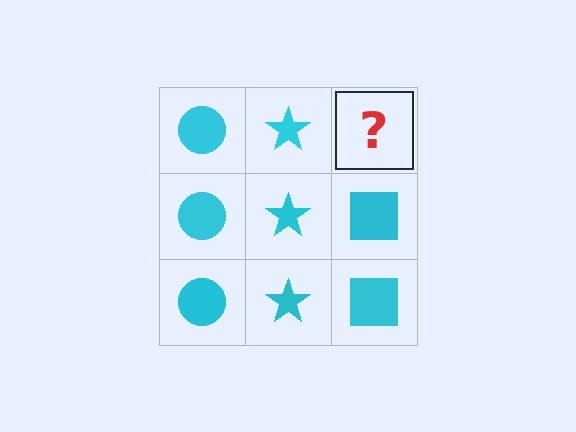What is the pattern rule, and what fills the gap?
The rule is that each column has a consistent shape. The gap should be filled with a cyan square.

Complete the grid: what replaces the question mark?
The question mark should be replaced with a cyan square.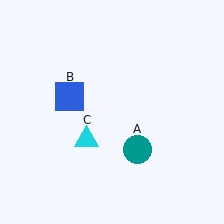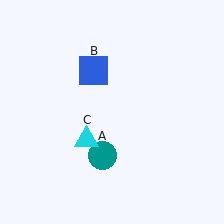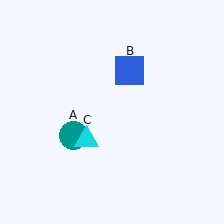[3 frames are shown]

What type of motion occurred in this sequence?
The teal circle (object A), blue square (object B) rotated clockwise around the center of the scene.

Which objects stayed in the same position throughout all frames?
Cyan triangle (object C) remained stationary.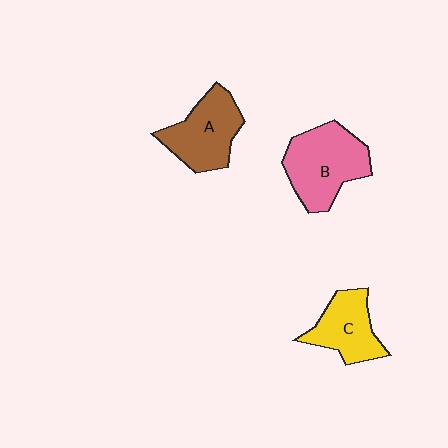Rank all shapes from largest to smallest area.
From largest to smallest: B (pink), A (brown), C (yellow).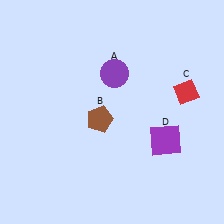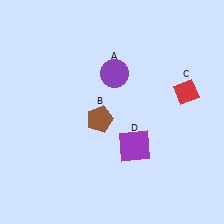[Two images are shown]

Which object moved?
The purple square (D) moved left.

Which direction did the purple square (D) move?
The purple square (D) moved left.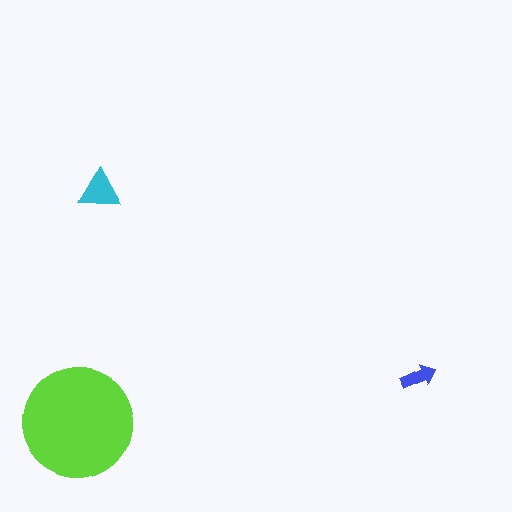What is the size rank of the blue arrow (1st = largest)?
3rd.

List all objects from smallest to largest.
The blue arrow, the cyan triangle, the lime circle.